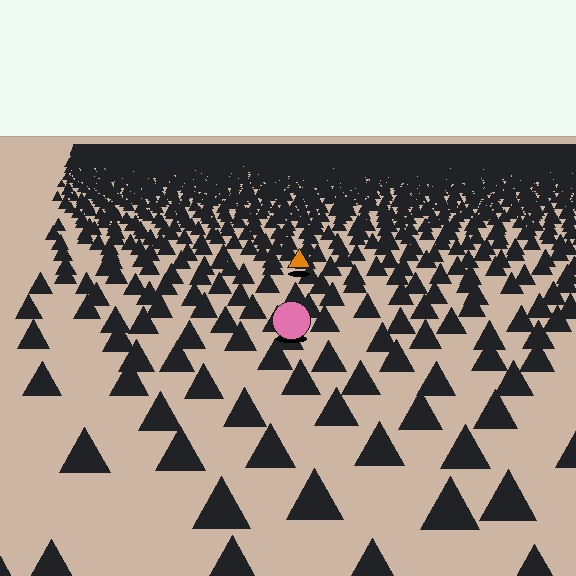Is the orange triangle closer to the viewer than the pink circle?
No. The pink circle is closer — you can tell from the texture gradient: the ground texture is coarser near it.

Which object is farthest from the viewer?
The orange triangle is farthest from the viewer. It appears smaller and the ground texture around it is denser.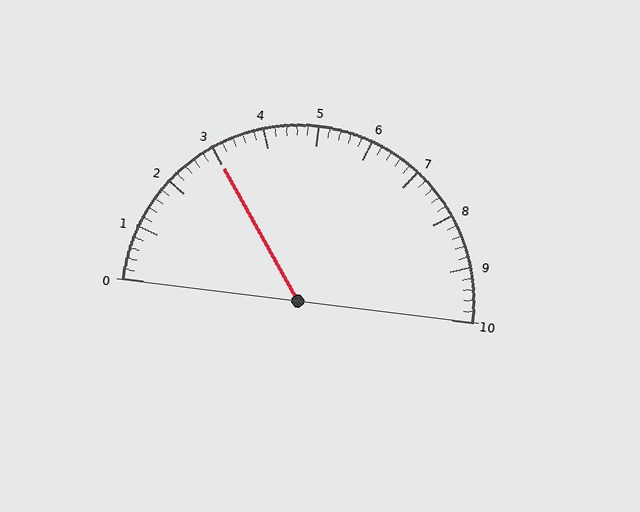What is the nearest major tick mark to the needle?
The nearest major tick mark is 3.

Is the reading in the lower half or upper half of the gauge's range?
The reading is in the lower half of the range (0 to 10).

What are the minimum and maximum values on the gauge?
The gauge ranges from 0 to 10.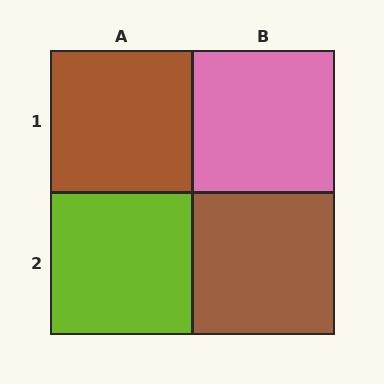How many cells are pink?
1 cell is pink.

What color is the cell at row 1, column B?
Pink.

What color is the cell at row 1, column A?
Brown.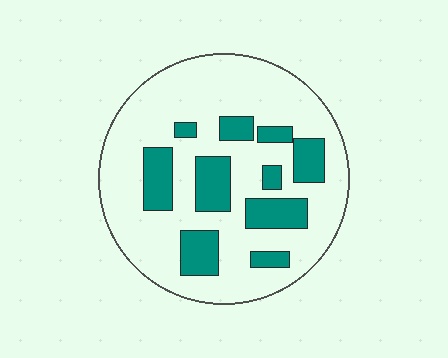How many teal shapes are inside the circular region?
10.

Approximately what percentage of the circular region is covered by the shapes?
Approximately 25%.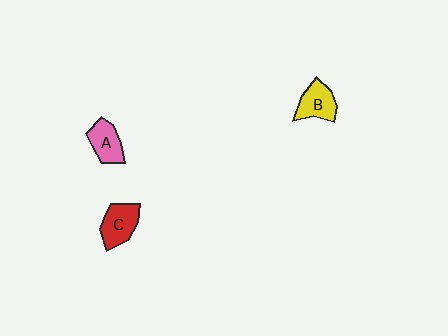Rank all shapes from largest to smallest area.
From largest to smallest: C (red), B (yellow), A (pink).